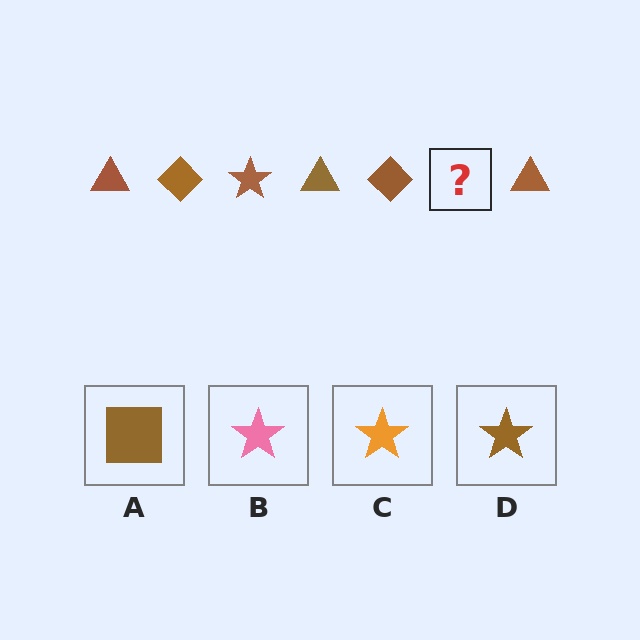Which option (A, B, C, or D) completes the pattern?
D.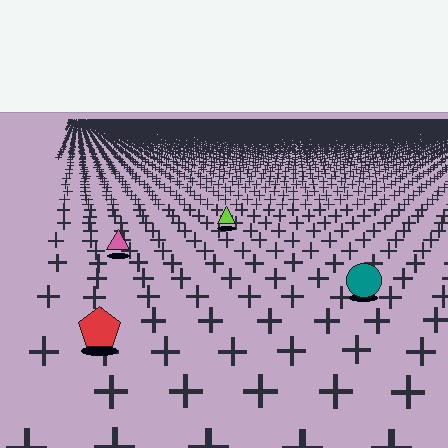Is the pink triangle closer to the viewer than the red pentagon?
No. The red pentagon is closer — you can tell from the texture gradient: the ground texture is coarser near it.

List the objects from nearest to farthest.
From nearest to farthest: the red pentagon, the teal circle, the pink triangle, the lime triangle.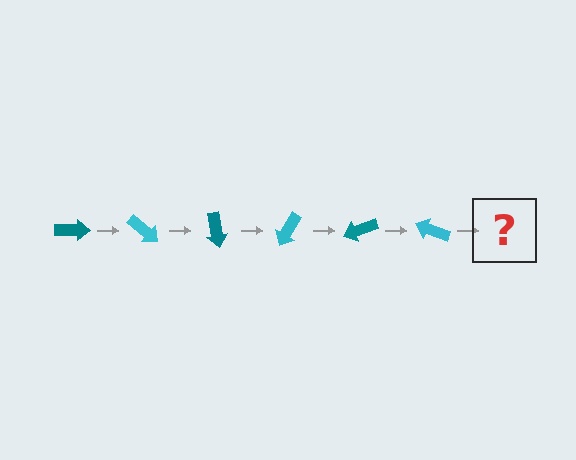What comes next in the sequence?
The next element should be a teal arrow, rotated 240 degrees from the start.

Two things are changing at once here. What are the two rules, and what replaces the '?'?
The two rules are that it rotates 40 degrees each step and the color cycles through teal and cyan. The '?' should be a teal arrow, rotated 240 degrees from the start.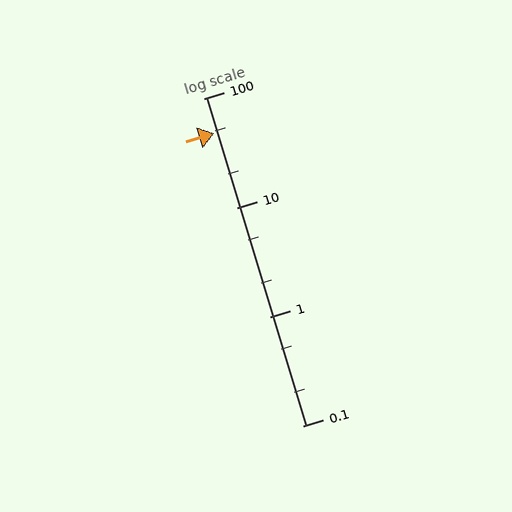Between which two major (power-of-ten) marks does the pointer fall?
The pointer is between 10 and 100.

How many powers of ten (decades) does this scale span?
The scale spans 3 decades, from 0.1 to 100.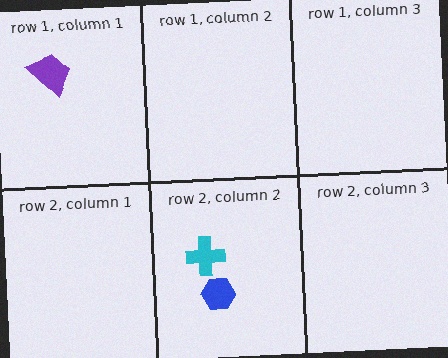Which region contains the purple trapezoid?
The row 1, column 1 region.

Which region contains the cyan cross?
The row 2, column 2 region.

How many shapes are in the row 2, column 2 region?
2.